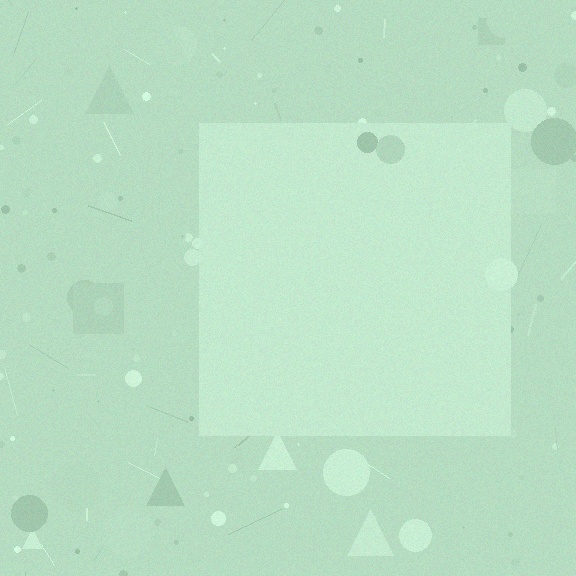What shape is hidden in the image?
A square is hidden in the image.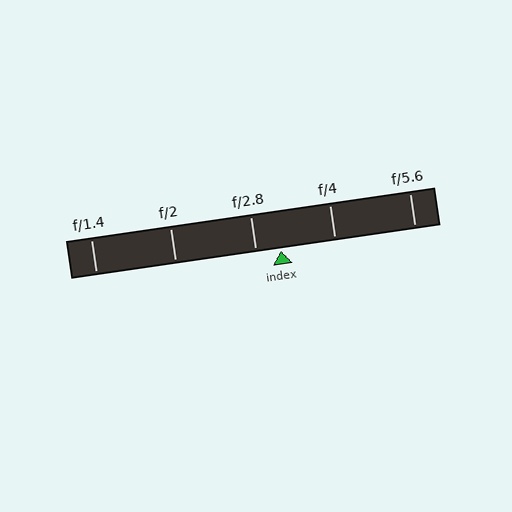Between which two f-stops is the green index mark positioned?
The index mark is between f/2.8 and f/4.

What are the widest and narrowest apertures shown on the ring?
The widest aperture shown is f/1.4 and the narrowest is f/5.6.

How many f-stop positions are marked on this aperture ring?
There are 5 f-stop positions marked.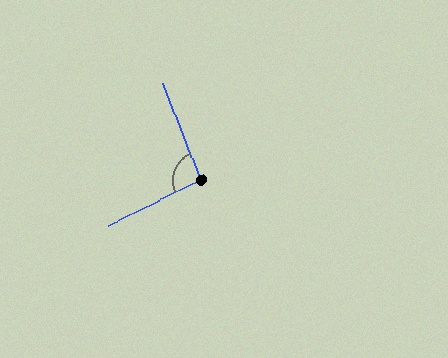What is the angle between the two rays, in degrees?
Approximately 95 degrees.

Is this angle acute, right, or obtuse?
It is approximately a right angle.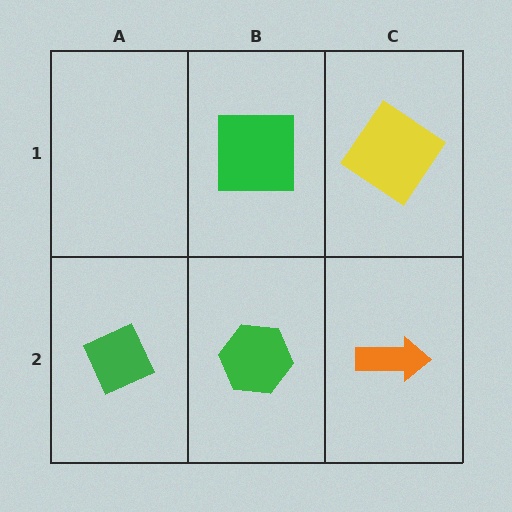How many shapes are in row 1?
2 shapes.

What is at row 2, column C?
An orange arrow.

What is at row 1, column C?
A yellow diamond.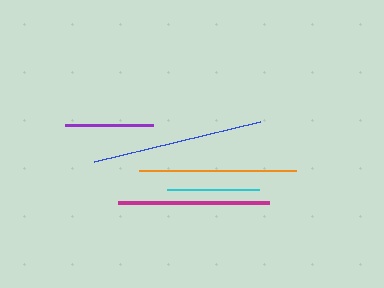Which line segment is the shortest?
The purple line is the shortest at approximately 87 pixels.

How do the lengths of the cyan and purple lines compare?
The cyan and purple lines are approximately the same length.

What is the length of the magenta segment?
The magenta segment is approximately 151 pixels long.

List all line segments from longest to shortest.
From longest to shortest: blue, orange, magenta, cyan, purple.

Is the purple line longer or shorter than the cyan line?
The cyan line is longer than the purple line.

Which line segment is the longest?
The blue line is the longest at approximately 171 pixels.